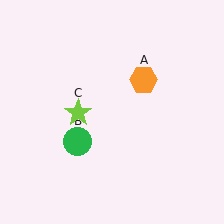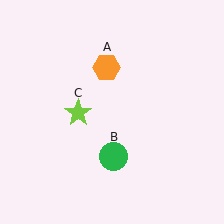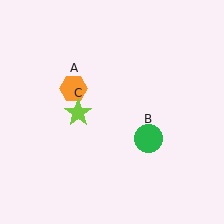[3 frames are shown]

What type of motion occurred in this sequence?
The orange hexagon (object A), green circle (object B) rotated counterclockwise around the center of the scene.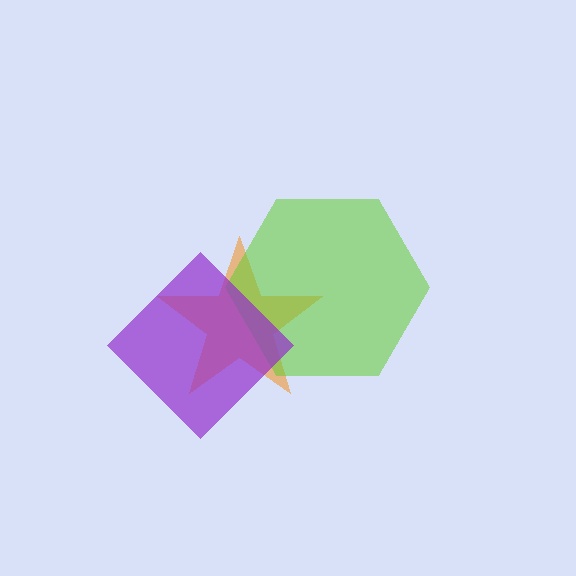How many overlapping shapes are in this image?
There are 3 overlapping shapes in the image.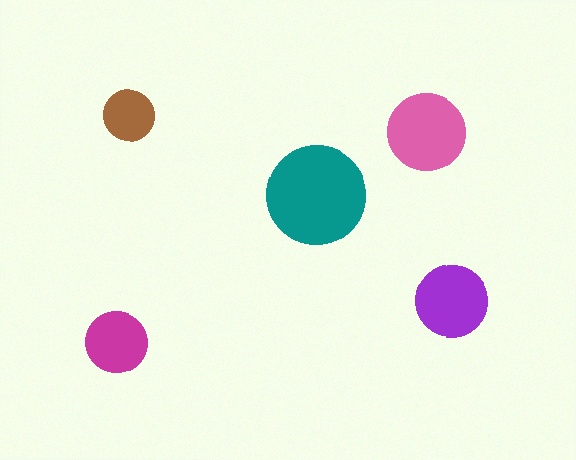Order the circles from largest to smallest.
the teal one, the pink one, the purple one, the magenta one, the brown one.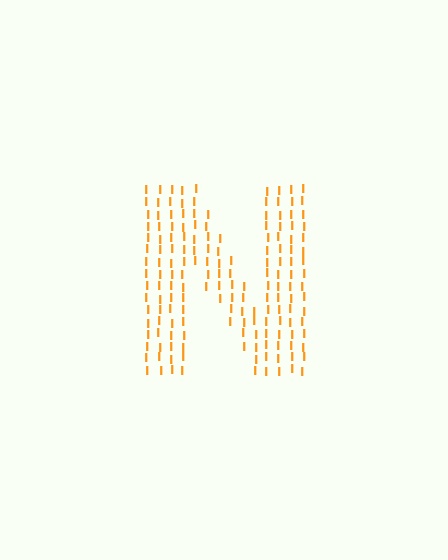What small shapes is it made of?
It is made of small letter I's.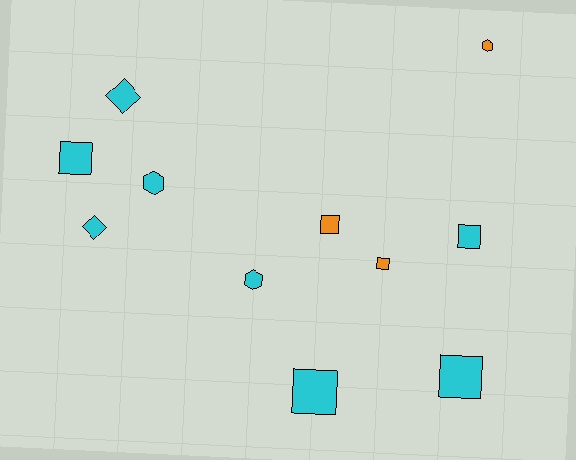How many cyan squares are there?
There are 4 cyan squares.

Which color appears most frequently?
Cyan, with 8 objects.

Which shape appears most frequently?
Square, with 6 objects.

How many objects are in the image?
There are 11 objects.